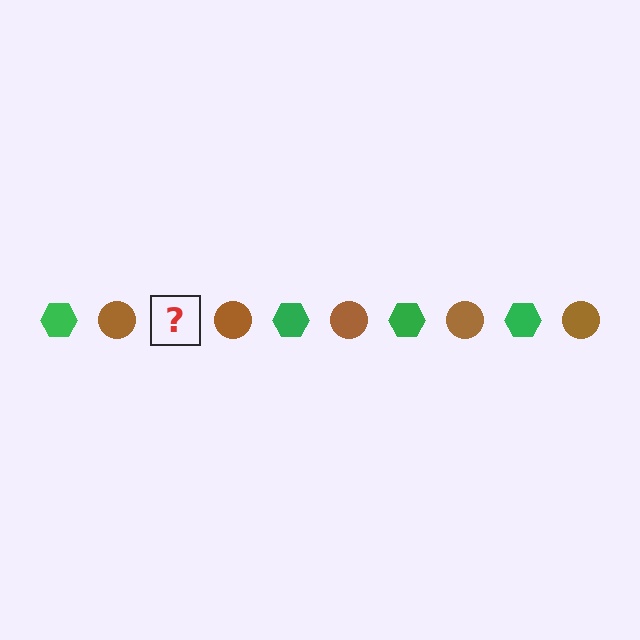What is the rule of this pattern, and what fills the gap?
The rule is that the pattern alternates between green hexagon and brown circle. The gap should be filled with a green hexagon.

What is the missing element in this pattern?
The missing element is a green hexagon.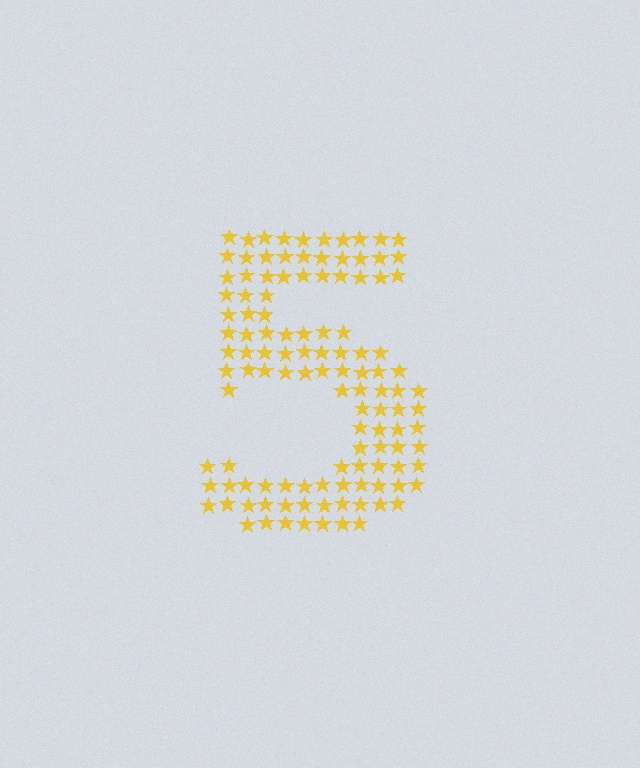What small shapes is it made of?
It is made of small stars.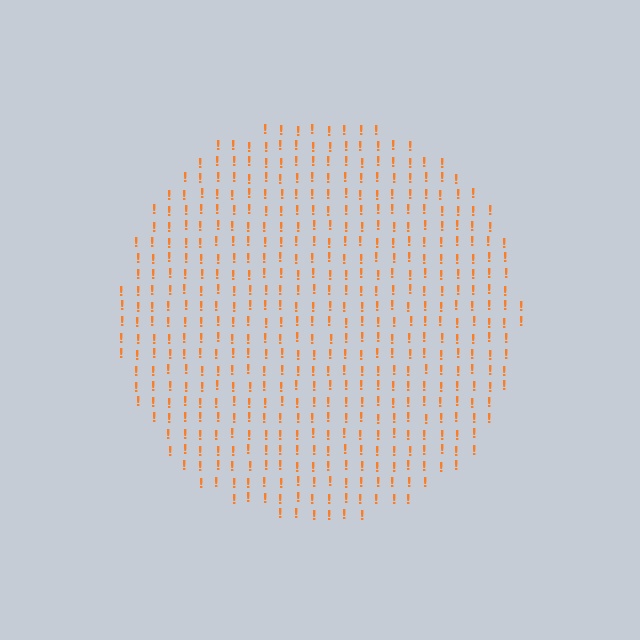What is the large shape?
The large shape is a circle.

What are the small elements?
The small elements are exclamation marks.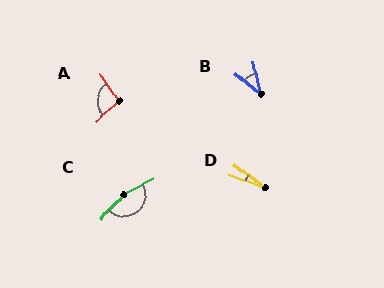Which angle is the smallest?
D, at approximately 17 degrees.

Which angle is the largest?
C, at approximately 163 degrees.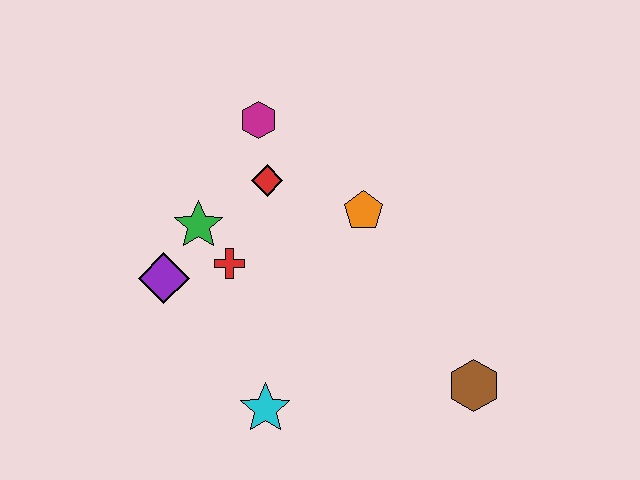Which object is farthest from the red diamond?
The brown hexagon is farthest from the red diamond.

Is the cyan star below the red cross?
Yes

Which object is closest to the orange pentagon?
The red diamond is closest to the orange pentagon.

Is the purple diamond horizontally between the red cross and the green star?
No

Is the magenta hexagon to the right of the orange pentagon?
No